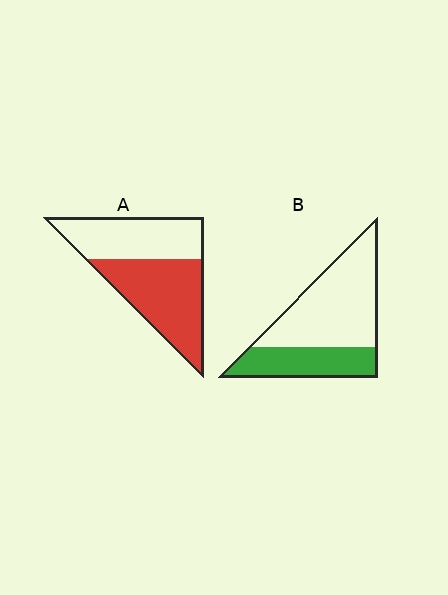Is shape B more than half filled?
No.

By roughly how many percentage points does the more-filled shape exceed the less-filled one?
By roughly 20 percentage points (A over B).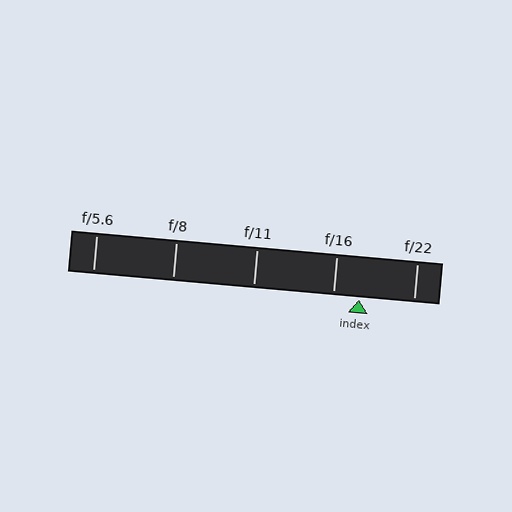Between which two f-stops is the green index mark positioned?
The index mark is between f/16 and f/22.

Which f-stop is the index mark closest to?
The index mark is closest to f/16.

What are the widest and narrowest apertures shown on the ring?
The widest aperture shown is f/5.6 and the narrowest is f/22.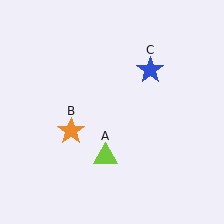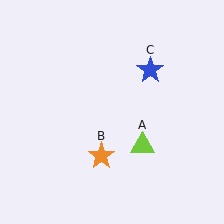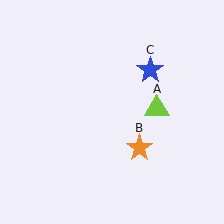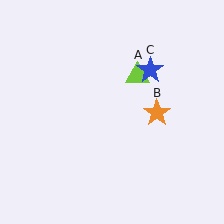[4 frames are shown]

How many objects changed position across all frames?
2 objects changed position: lime triangle (object A), orange star (object B).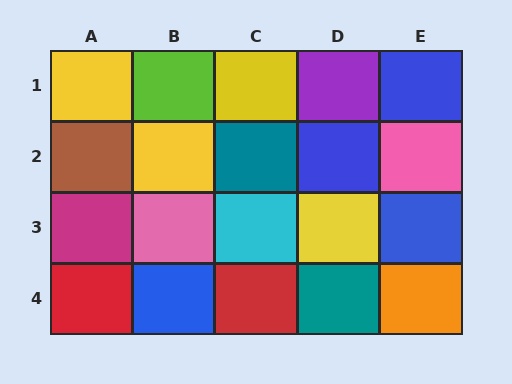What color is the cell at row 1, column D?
Purple.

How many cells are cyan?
1 cell is cyan.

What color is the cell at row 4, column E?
Orange.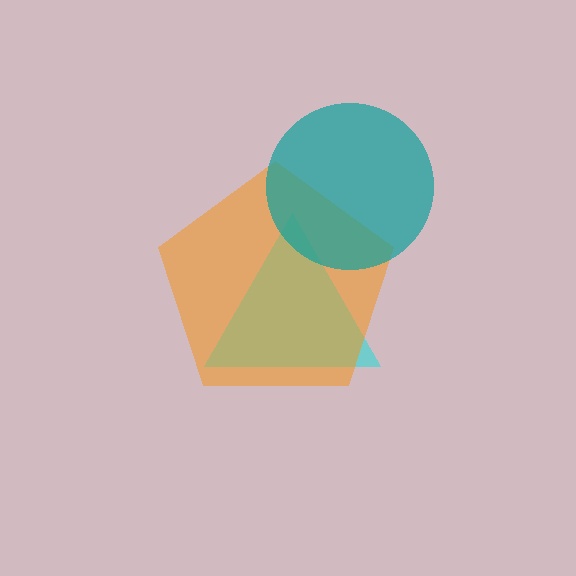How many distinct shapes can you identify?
There are 3 distinct shapes: a cyan triangle, an orange pentagon, a teal circle.